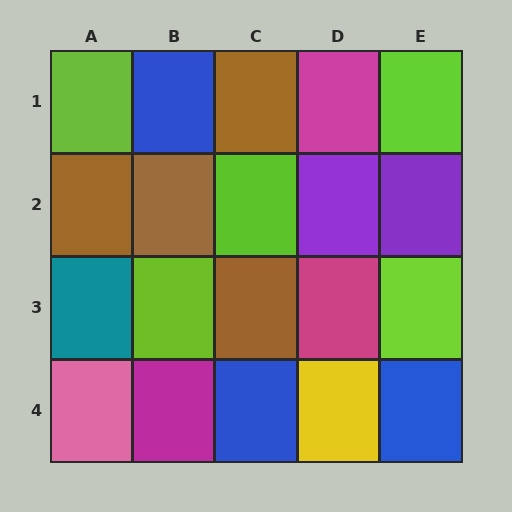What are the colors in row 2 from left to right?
Brown, brown, lime, purple, purple.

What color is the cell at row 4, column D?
Yellow.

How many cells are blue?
3 cells are blue.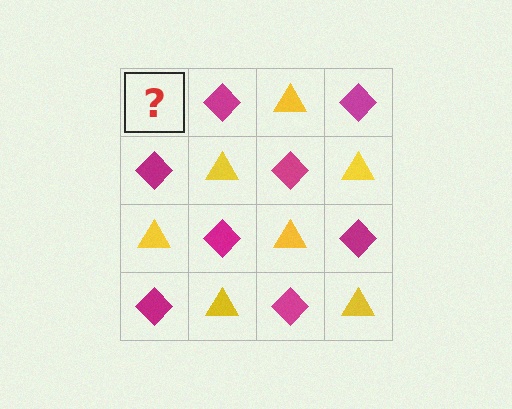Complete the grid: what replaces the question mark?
The question mark should be replaced with a yellow triangle.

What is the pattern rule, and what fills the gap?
The rule is that it alternates yellow triangle and magenta diamond in a checkerboard pattern. The gap should be filled with a yellow triangle.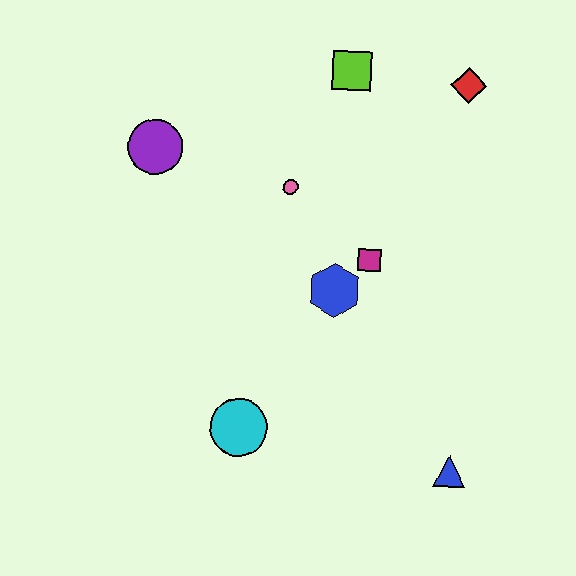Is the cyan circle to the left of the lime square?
Yes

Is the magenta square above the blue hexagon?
Yes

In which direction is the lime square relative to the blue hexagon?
The lime square is above the blue hexagon.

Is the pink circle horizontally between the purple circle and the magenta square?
Yes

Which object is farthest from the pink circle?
The blue triangle is farthest from the pink circle.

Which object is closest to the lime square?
The red diamond is closest to the lime square.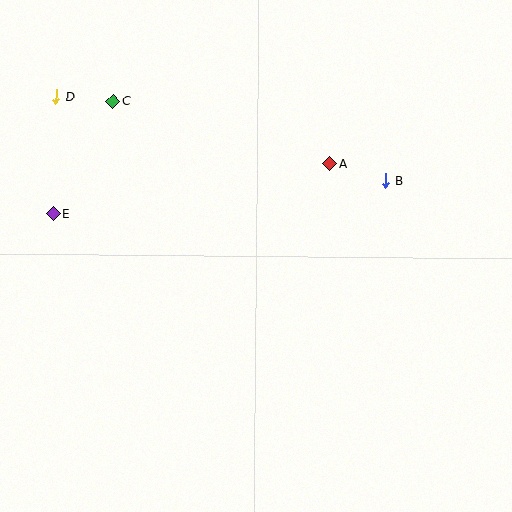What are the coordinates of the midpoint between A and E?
The midpoint between A and E is at (192, 189).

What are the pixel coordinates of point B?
Point B is at (386, 181).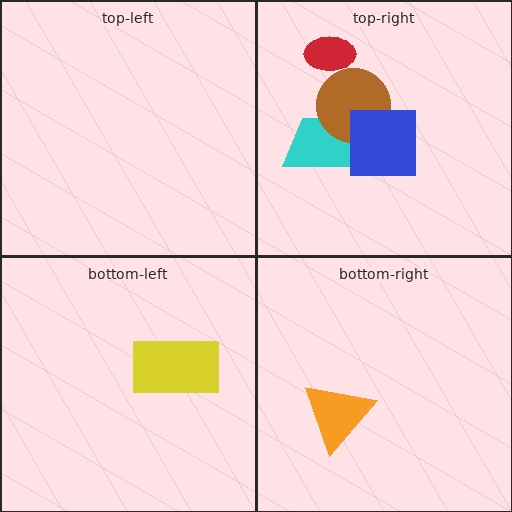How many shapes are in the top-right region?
4.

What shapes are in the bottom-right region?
The orange triangle.